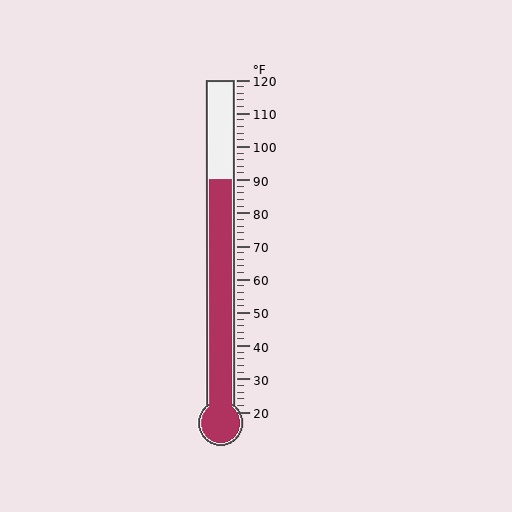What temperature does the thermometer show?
The thermometer shows approximately 90°F.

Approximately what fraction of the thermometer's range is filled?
The thermometer is filled to approximately 70% of its range.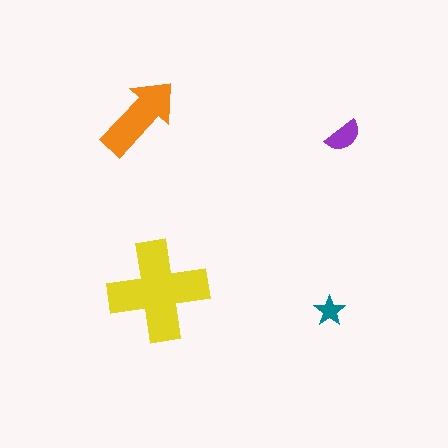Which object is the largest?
The yellow cross.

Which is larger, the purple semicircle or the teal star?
The purple semicircle.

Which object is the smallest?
The teal star.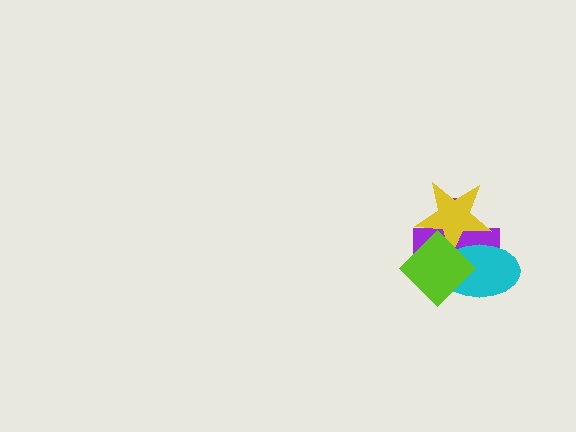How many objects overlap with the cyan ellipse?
3 objects overlap with the cyan ellipse.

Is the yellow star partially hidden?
Yes, it is partially covered by another shape.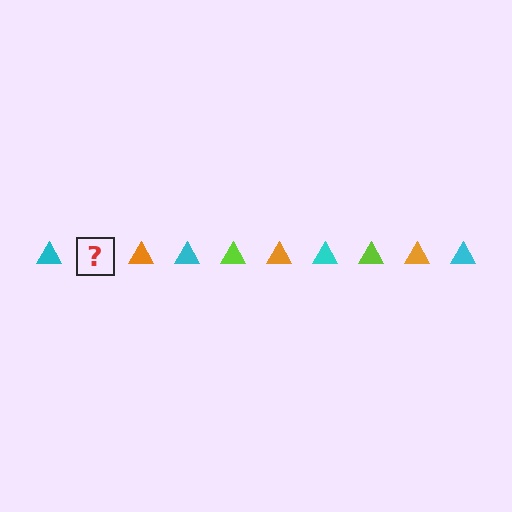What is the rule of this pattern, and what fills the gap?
The rule is that the pattern cycles through cyan, lime, orange triangles. The gap should be filled with a lime triangle.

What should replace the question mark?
The question mark should be replaced with a lime triangle.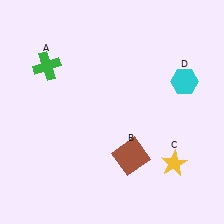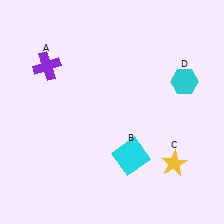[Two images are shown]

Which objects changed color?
A changed from green to purple. B changed from brown to cyan.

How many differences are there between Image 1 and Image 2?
There are 2 differences between the two images.